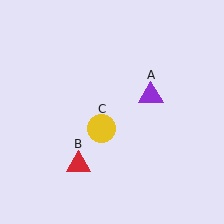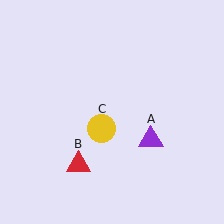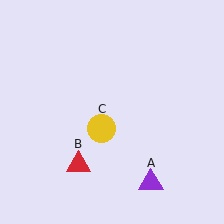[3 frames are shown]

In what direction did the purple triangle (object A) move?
The purple triangle (object A) moved down.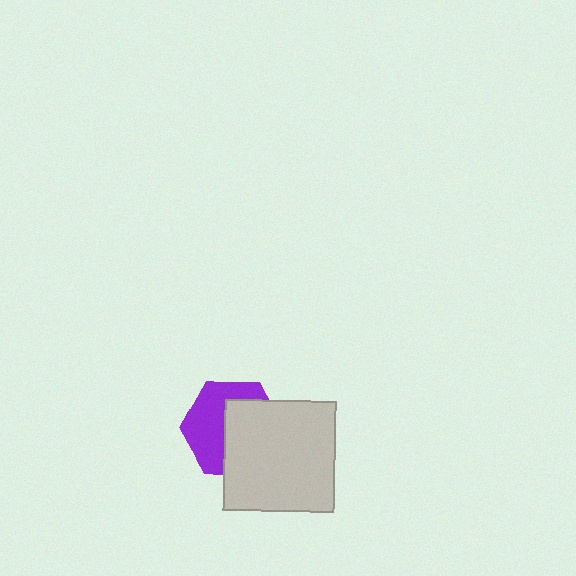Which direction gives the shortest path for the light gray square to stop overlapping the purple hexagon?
Moving toward the lower-right gives the shortest separation.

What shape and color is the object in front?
The object in front is a light gray square.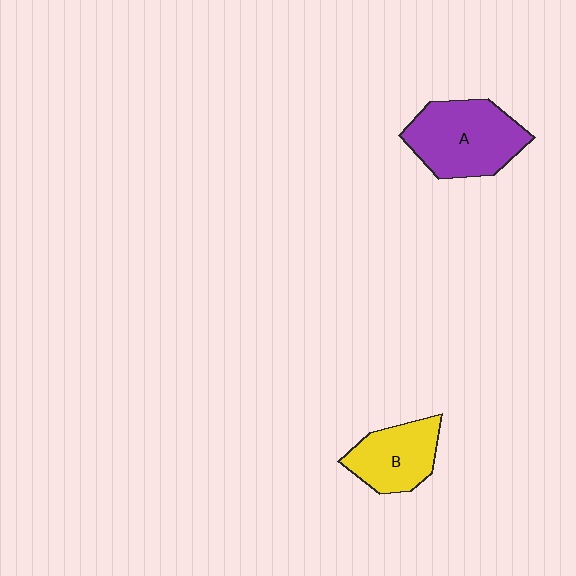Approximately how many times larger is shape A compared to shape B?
Approximately 1.4 times.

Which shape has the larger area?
Shape A (purple).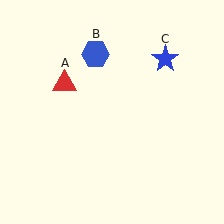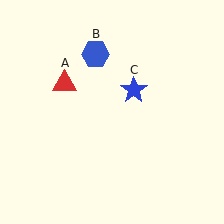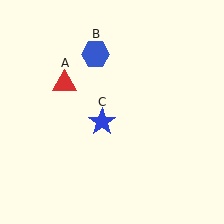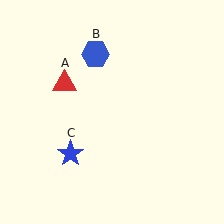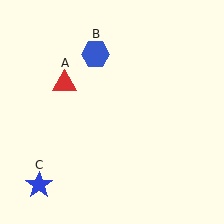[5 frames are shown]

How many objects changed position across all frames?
1 object changed position: blue star (object C).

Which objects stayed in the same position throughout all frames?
Red triangle (object A) and blue hexagon (object B) remained stationary.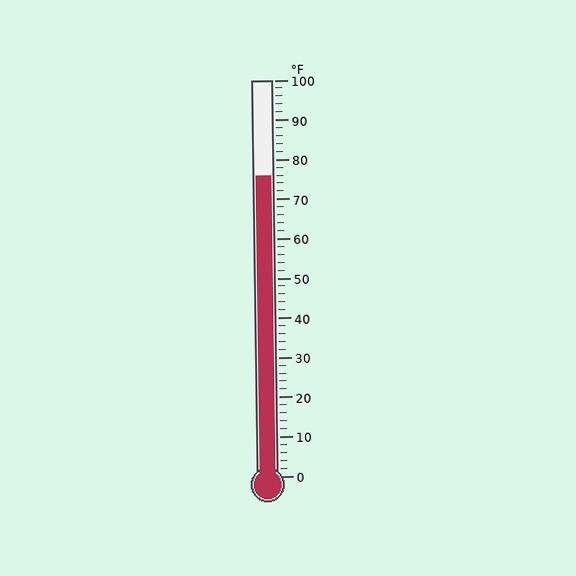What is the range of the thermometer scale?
The thermometer scale ranges from 0°F to 100°F.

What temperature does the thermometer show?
The thermometer shows approximately 76°F.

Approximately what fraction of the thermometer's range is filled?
The thermometer is filled to approximately 75% of its range.